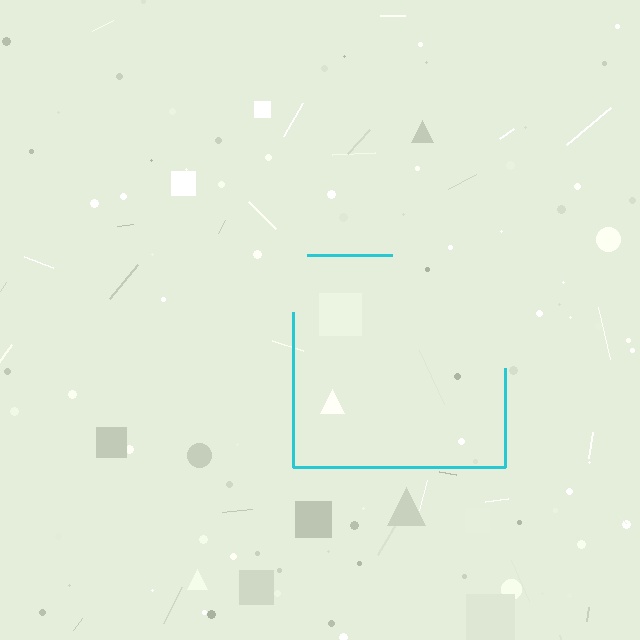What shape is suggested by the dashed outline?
The dashed outline suggests a square.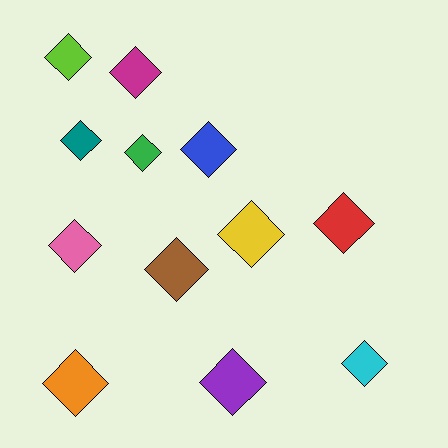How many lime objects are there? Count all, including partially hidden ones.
There is 1 lime object.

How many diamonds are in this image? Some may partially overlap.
There are 12 diamonds.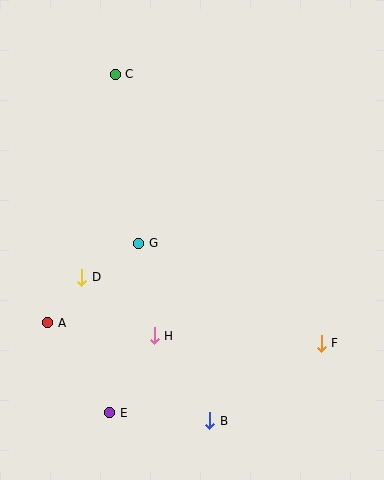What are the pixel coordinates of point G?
Point G is at (139, 243).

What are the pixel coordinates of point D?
Point D is at (82, 277).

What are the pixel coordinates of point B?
Point B is at (210, 421).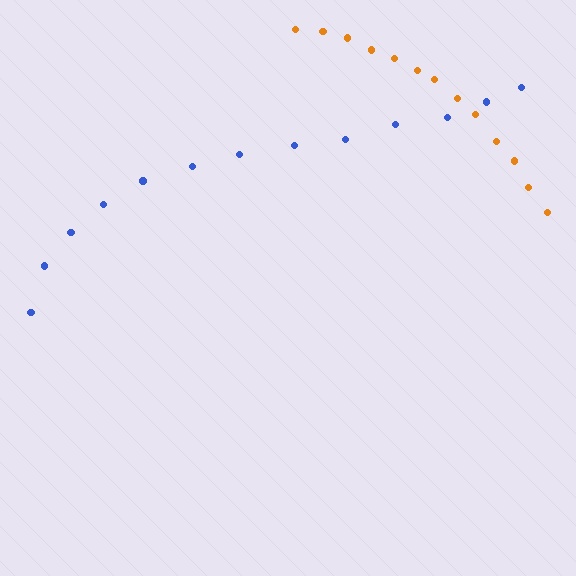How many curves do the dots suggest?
There are 2 distinct paths.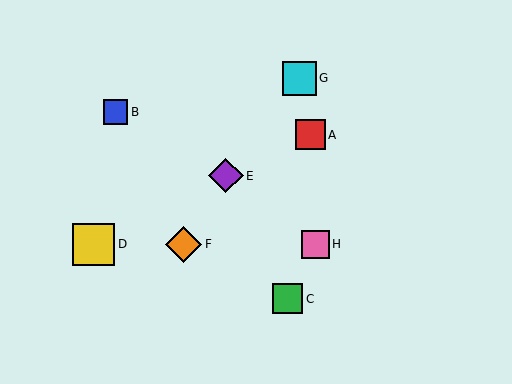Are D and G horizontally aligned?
No, D is at y≈244 and G is at y≈78.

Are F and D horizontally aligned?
Yes, both are at y≈244.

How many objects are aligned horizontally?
3 objects (D, F, H) are aligned horizontally.